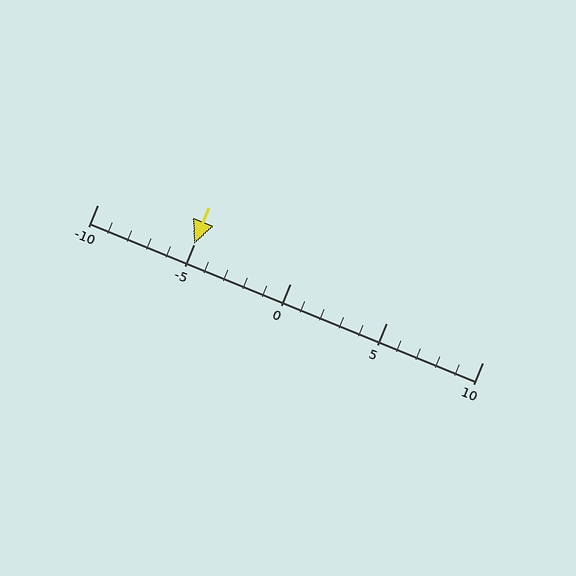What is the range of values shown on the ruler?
The ruler shows values from -10 to 10.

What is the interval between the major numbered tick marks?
The major tick marks are spaced 5 units apart.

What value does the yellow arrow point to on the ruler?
The yellow arrow points to approximately -5.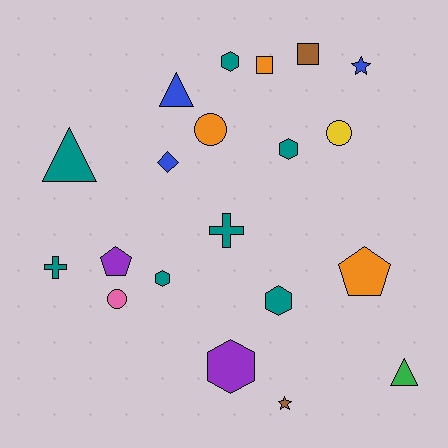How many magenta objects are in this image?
There are no magenta objects.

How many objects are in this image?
There are 20 objects.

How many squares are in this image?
There are 2 squares.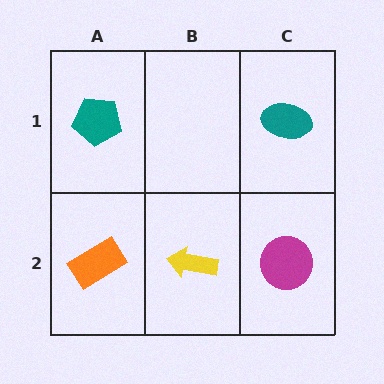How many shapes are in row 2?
3 shapes.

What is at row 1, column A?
A teal pentagon.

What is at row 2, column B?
A yellow arrow.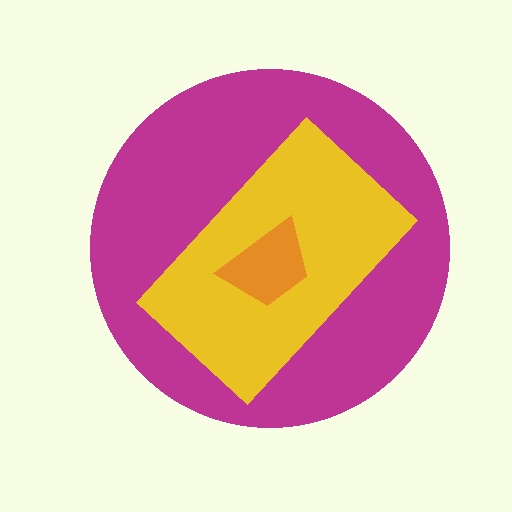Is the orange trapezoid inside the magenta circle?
Yes.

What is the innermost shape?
The orange trapezoid.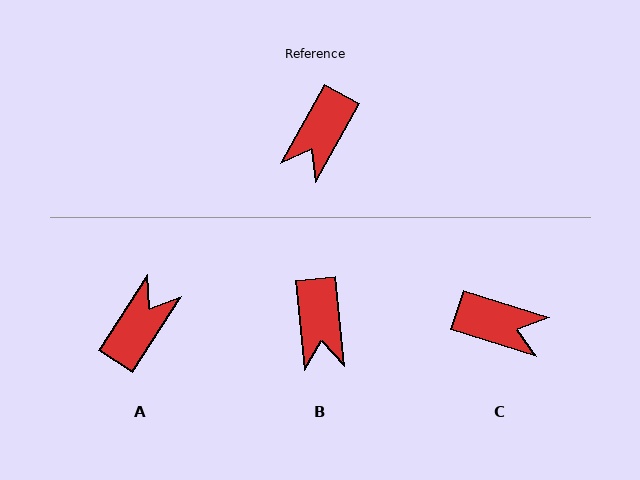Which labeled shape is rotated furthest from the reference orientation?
A, about 176 degrees away.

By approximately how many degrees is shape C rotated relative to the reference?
Approximately 101 degrees counter-clockwise.